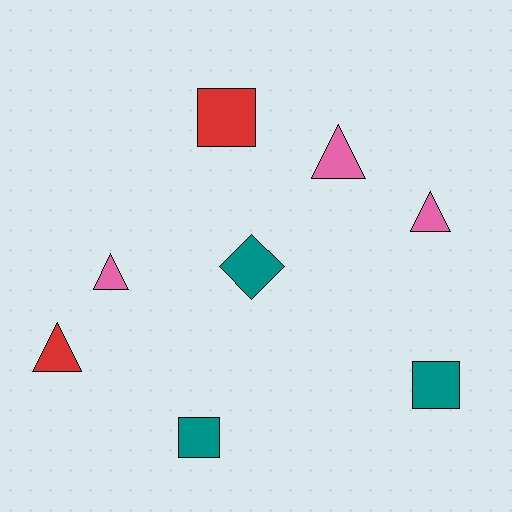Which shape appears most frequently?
Triangle, with 4 objects.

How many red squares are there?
There is 1 red square.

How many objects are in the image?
There are 8 objects.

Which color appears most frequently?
Teal, with 3 objects.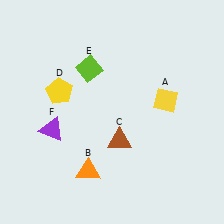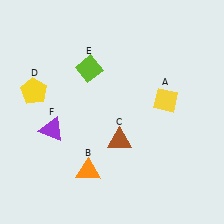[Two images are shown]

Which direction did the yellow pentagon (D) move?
The yellow pentagon (D) moved left.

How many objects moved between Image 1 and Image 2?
1 object moved between the two images.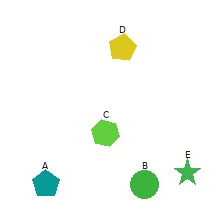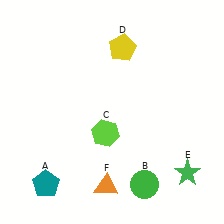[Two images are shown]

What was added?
An orange triangle (F) was added in Image 2.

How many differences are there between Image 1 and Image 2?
There is 1 difference between the two images.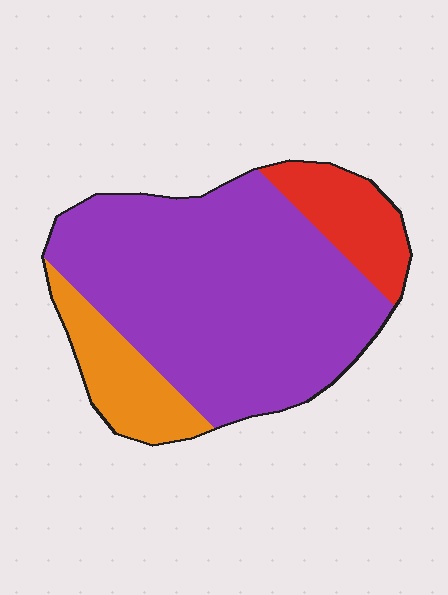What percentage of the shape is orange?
Orange covers about 15% of the shape.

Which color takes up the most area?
Purple, at roughly 70%.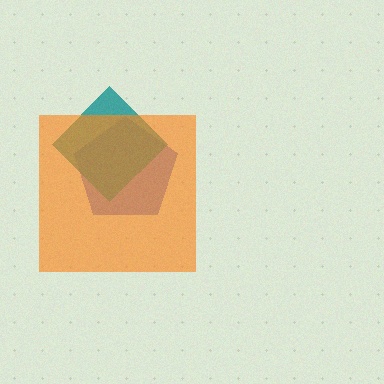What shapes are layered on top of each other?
The layered shapes are: a blue pentagon, a teal diamond, an orange square.